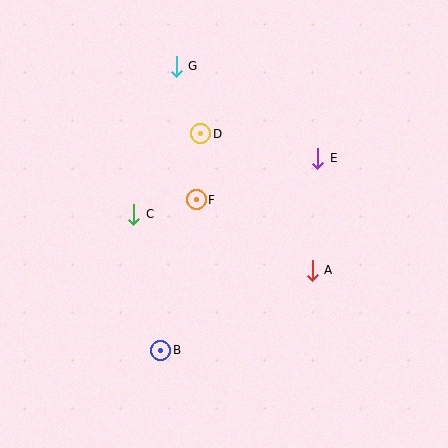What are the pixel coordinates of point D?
Point D is at (201, 134).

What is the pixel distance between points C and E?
The distance between C and E is 192 pixels.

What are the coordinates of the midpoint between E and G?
The midpoint between E and G is at (247, 112).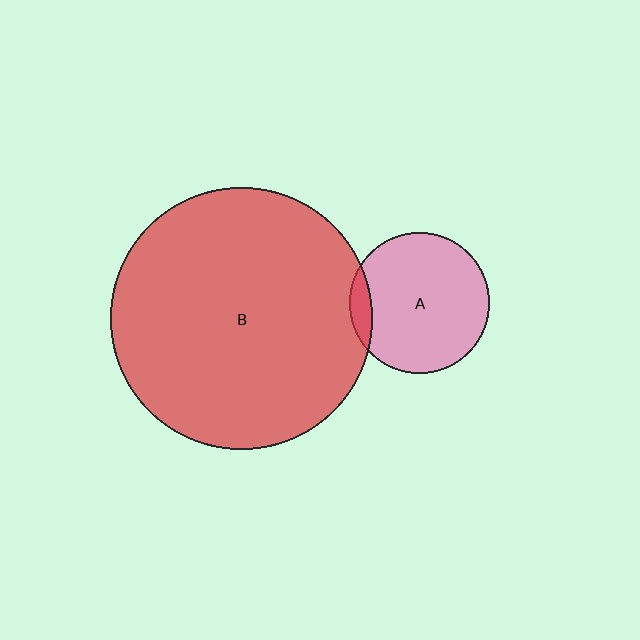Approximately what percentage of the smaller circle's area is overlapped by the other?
Approximately 10%.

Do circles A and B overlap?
Yes.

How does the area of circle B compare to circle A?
Approximately 3.5 times.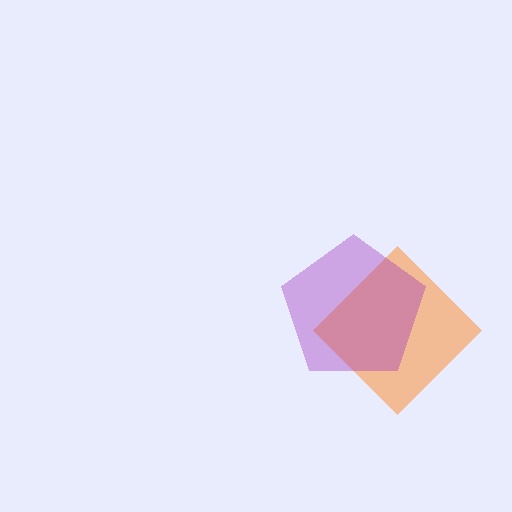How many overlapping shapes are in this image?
There are 2 overlapping shapes in the image.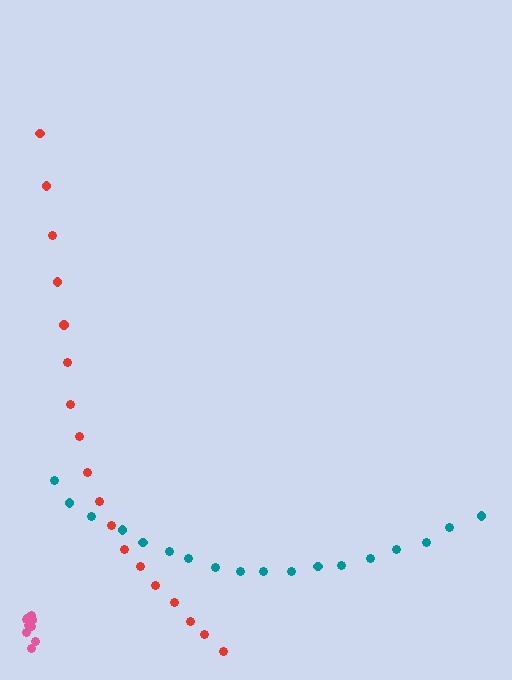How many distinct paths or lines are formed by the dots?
There are 3 distinct paths.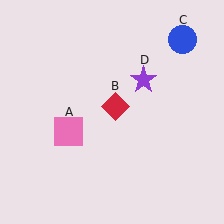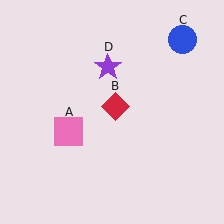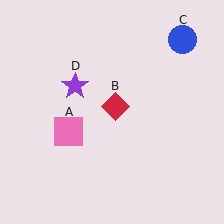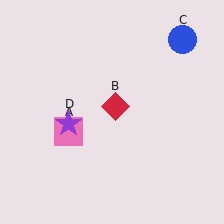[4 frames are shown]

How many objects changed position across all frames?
1 object changed position: purple star (object D).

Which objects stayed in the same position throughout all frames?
Pink square (object A) and red diamond (object B) and blue circle (object C) remained stationary.